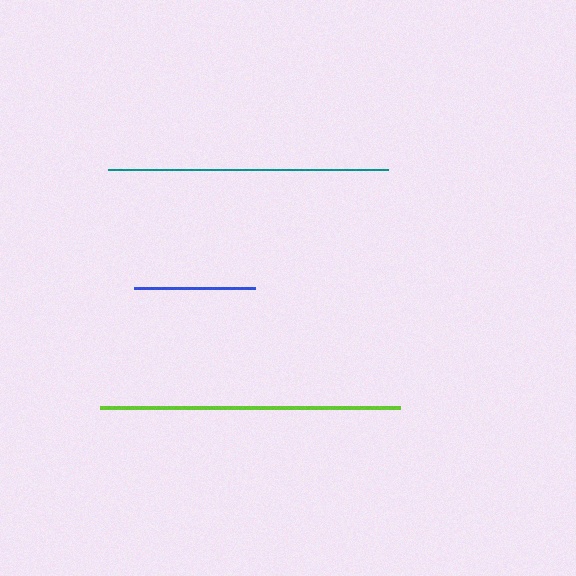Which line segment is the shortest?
The blue line is the shortest at approximately 122 pixels.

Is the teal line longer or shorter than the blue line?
The teal line is longer than the blue line.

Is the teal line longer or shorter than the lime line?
The lime line is longer than the teal line.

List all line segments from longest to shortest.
From longest to shortest: lime, teal, blue.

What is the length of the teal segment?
The teal segment is approximately 280 pixels long.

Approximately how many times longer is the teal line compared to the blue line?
The teal line is approximately 2.3 times the length of the blue line.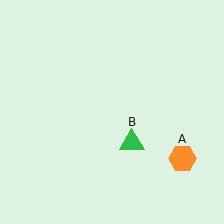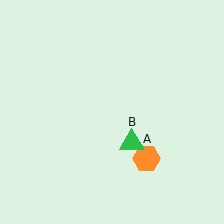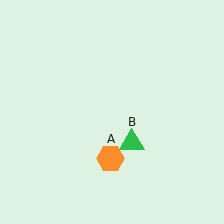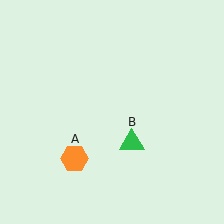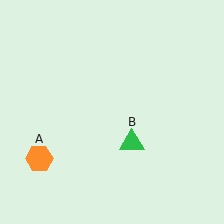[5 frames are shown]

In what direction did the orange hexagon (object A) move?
The orange hexagon (object A) moved left.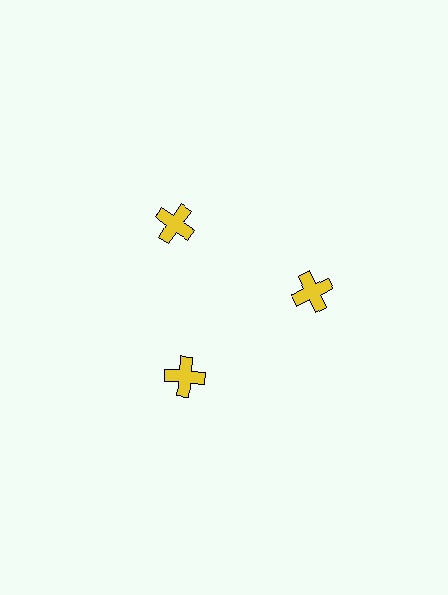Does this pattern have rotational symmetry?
Yes, this pattern has 3-fold rotational symmetry. It looks the same after rotating 120 degrees around the center.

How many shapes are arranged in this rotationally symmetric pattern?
There are 3 shapes, arranged in 3 groups of 1.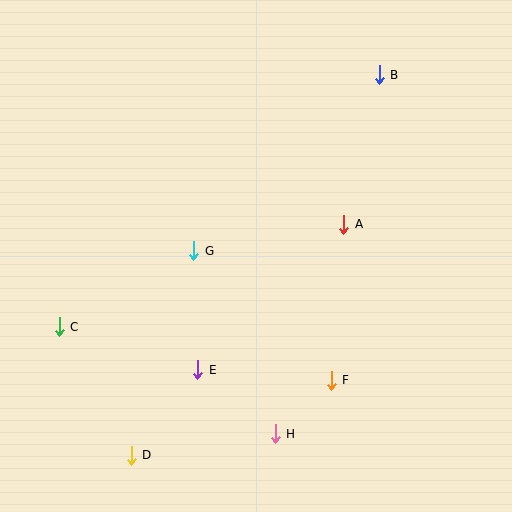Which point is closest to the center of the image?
Point G at (194, 251) is closest to the center.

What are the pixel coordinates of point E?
Point E is at (198, 370).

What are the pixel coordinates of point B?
Point B is at (379, 75).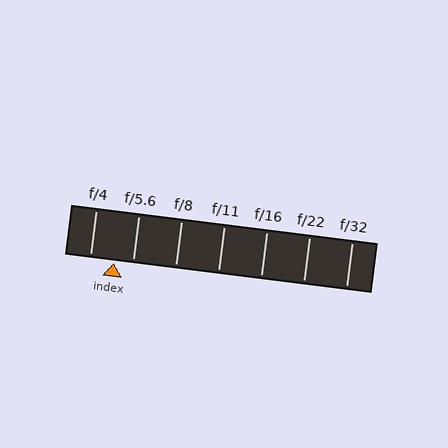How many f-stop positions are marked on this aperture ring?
There are 7 f-stop positions marked.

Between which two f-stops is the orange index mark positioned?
The index mark is between f/4 and f/5.6.